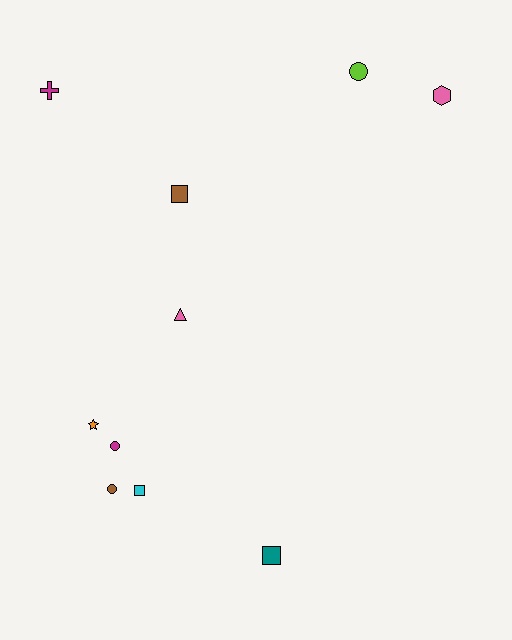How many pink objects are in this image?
There are 2 pink objects.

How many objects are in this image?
There are 10 objects.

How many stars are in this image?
There is 1 star.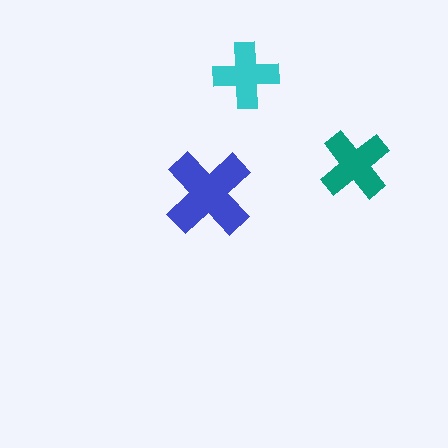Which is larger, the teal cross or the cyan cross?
The teal one.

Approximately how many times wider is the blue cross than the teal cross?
About 1.5 times wider.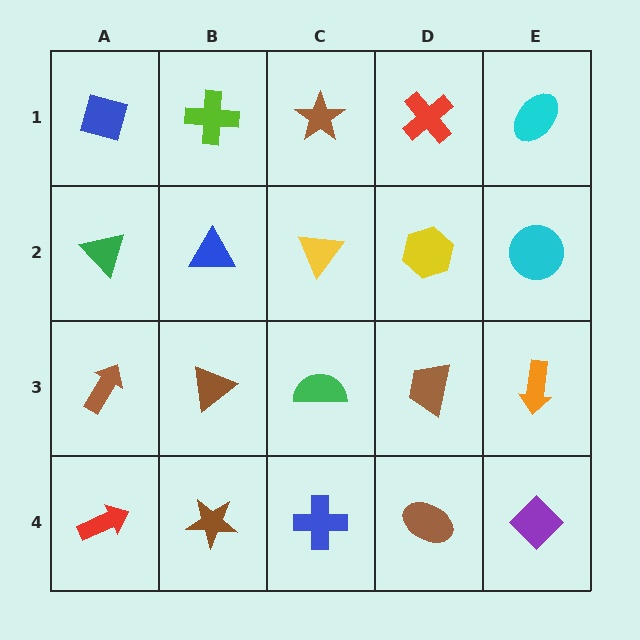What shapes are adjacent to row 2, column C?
A brown star (row 1, column C), a green semicircle (row 3, column C), a blue triangle (row 2, column B), a yellow hexagon (row 2, column D).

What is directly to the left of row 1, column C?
A lime cross.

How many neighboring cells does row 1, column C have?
3.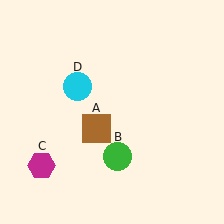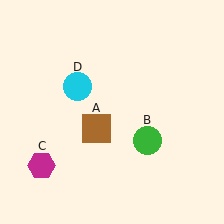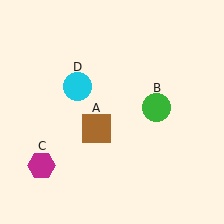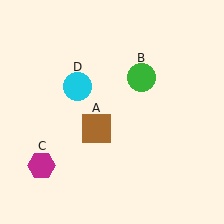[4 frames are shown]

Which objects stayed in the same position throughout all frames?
Brown square (object A) and magenta hexagon (object C) and cyan circle (object D) remained stationary.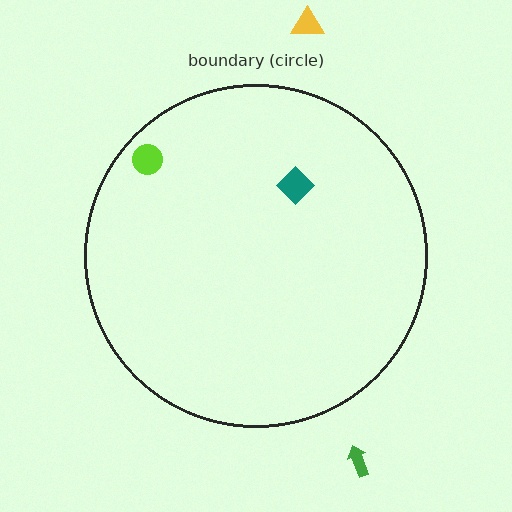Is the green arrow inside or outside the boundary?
Outside.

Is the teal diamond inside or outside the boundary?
Inside.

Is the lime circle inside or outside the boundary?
Inside.